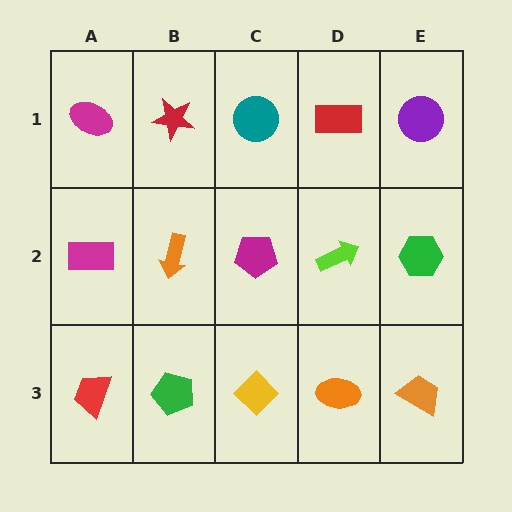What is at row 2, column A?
A magenta rectangle.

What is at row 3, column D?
An orange ellipse.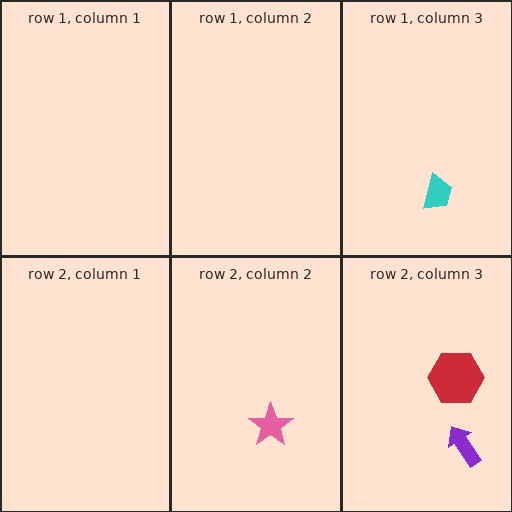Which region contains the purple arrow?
The row 2, column 3 region.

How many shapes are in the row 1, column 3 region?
1.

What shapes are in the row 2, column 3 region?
The purple arrow, the red hexagon.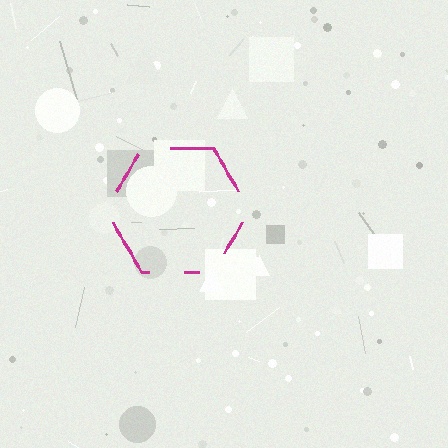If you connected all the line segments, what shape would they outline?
They would outline a hexagon.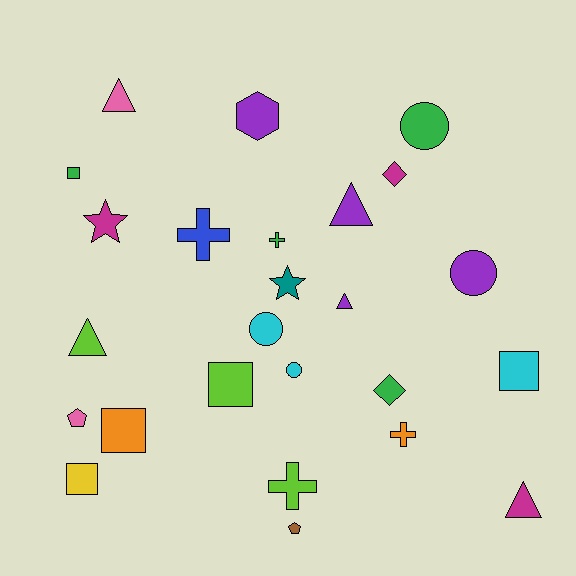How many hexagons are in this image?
There is 1 hexagon.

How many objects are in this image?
There are 25 objects.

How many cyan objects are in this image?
There are 3 cyan objects.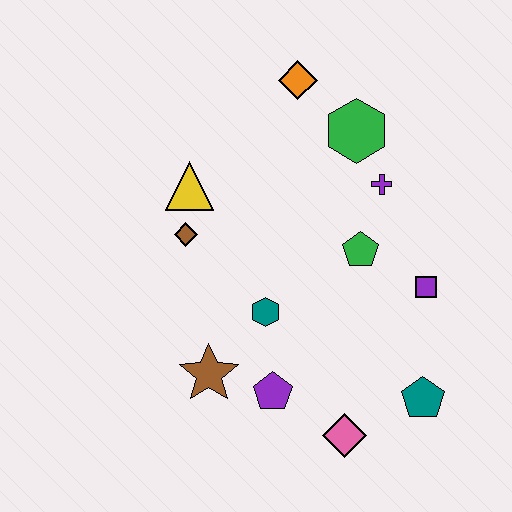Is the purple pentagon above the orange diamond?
No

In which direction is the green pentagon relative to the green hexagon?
The green pentagon is below the green hexagon.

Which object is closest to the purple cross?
The green hexagon is closest to the purple cross.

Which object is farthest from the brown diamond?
The teal pentagon is farthest from the brown diamond.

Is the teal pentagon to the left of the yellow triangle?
No